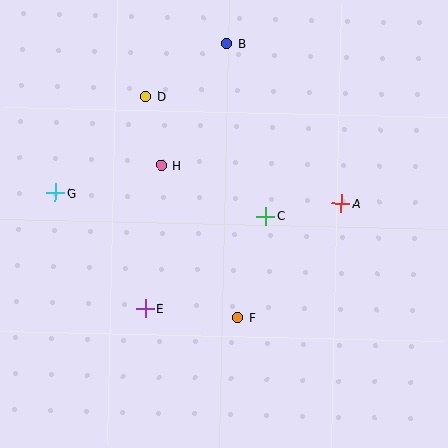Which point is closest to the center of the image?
Point C at (266, 216) is closest to the center.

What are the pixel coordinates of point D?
Point D is at (146, 97).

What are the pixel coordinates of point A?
Point A is at (341, 203).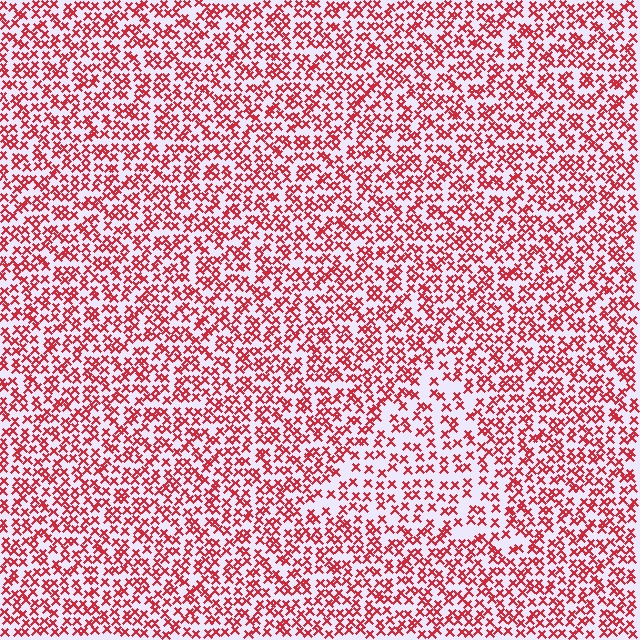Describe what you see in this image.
The image contains small red elements arranged at two different densities. A triangle-shaped region is visible where the elements are less densely packed than the surrounding area.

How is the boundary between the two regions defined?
The boundary is defined by a change in element density (approximately 1.6x ratio). All elements are the same color, size, and shape.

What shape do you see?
I see a triangle.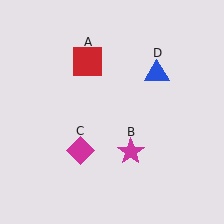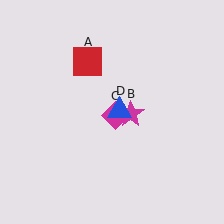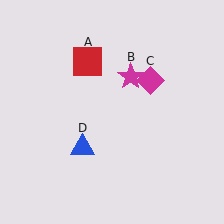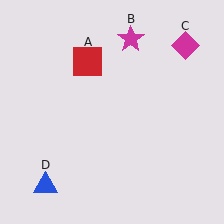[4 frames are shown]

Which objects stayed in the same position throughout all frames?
Red square (object A) remained stationary.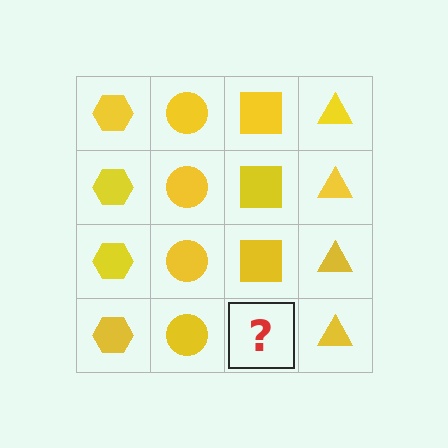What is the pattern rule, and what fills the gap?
The rule is that each column has a consistent shape. The gap should be filled with a yellow square.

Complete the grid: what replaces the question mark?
The question mark should be replaced with a yellow square.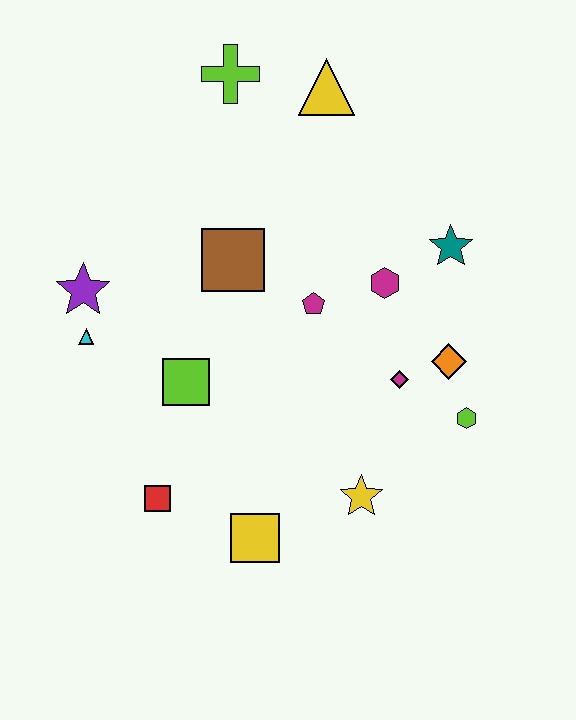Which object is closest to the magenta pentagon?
The magenta hexagon is closest to the magenta pentagon.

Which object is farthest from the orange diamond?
The purple star is farthest from the orange diamond.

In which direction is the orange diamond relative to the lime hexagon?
The orange diamond is above the lime hexagon.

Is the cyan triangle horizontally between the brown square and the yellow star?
No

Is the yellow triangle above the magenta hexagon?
Yes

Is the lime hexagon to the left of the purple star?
No